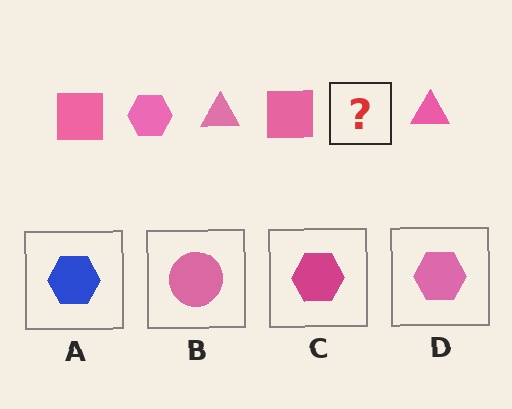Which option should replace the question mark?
Option D.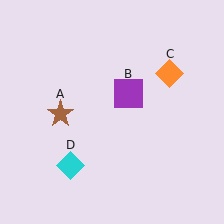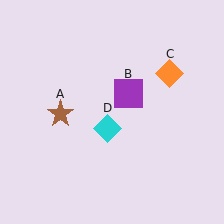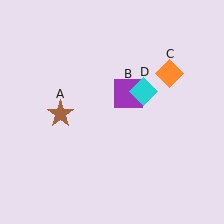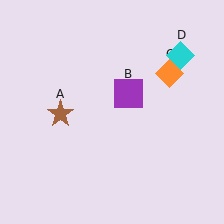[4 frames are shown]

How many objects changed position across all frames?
1 object changed position: cyan diamond (object D).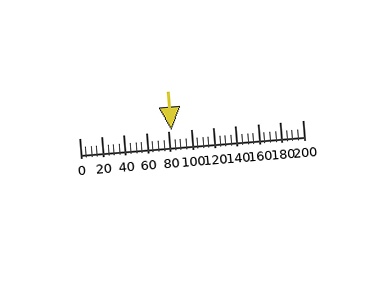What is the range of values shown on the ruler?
The ruler shows values from 0 to 200.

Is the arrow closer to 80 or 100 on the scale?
The arrow is closer to 80.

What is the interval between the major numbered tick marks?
The major tick marks are spaced 20 units apart.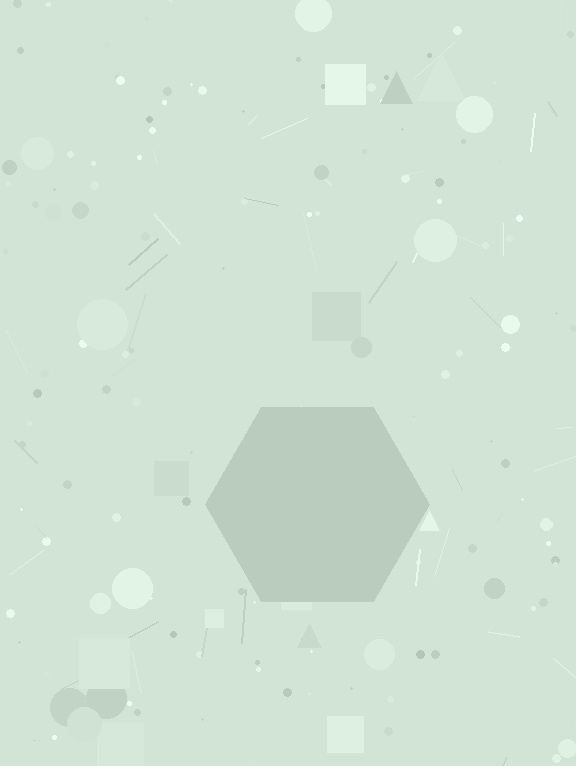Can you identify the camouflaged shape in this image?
The camouflaged shape is a hexagon.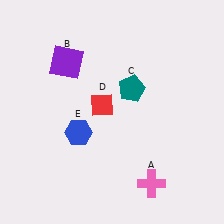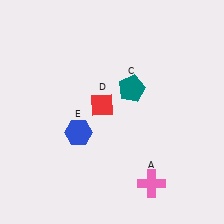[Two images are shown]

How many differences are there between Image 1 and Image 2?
There is 1 difference between the two images.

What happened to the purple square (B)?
The purple square (B) was removed in Image 2. It was in the top-left area of Image 1.